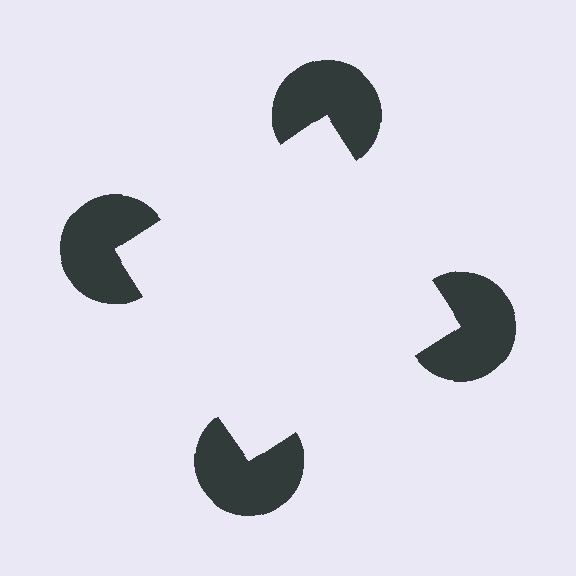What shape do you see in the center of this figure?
An illusory square — its edges are inferred from the aligned wedge cuts in the pac-man discs, not physically drawn.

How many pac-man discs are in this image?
There are 4 — one at each vertex of the illusory square.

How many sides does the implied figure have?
4 sides.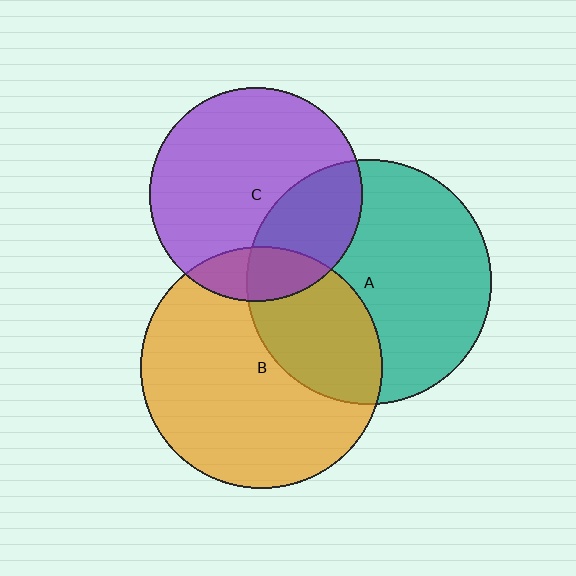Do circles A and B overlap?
Yes.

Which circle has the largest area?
Circle A (teal).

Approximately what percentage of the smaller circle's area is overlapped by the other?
Approximately 35%.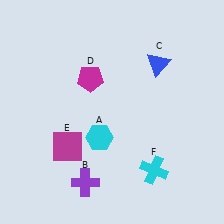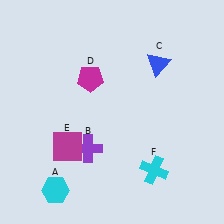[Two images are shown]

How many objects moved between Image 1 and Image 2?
2 objects moved between the two images.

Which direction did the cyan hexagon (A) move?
The cyan hexagon (A) moved down.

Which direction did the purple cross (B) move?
The purple cross (B) moved up.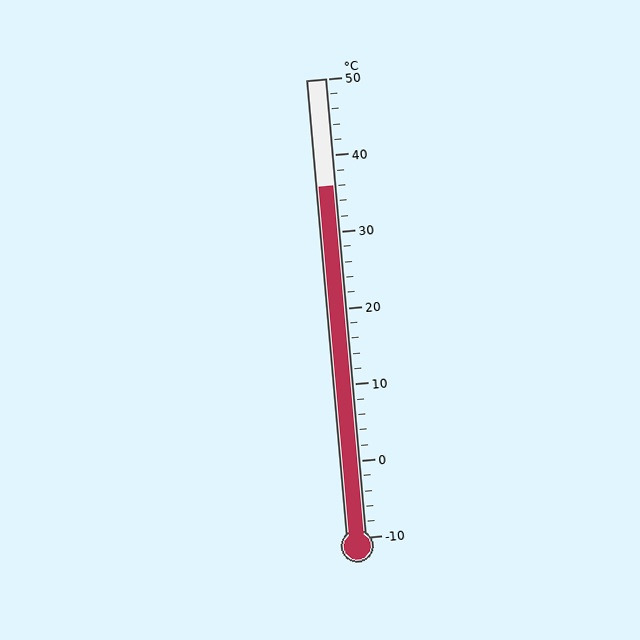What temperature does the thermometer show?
The thermometer shows approximately 36°C.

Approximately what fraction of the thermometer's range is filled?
The thermometer is filled to approximately 75% of its range.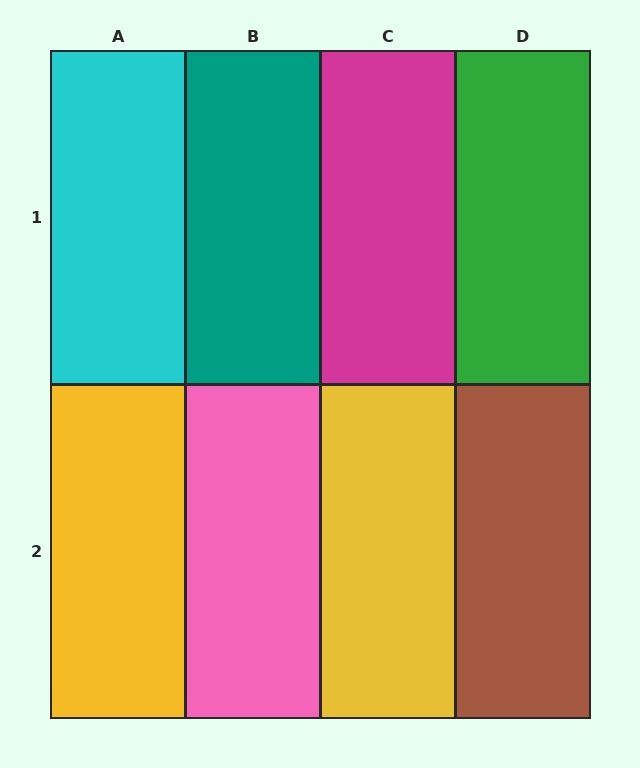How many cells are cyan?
1 cell is cyan.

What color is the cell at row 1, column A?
Cyan.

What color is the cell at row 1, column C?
Magenta.